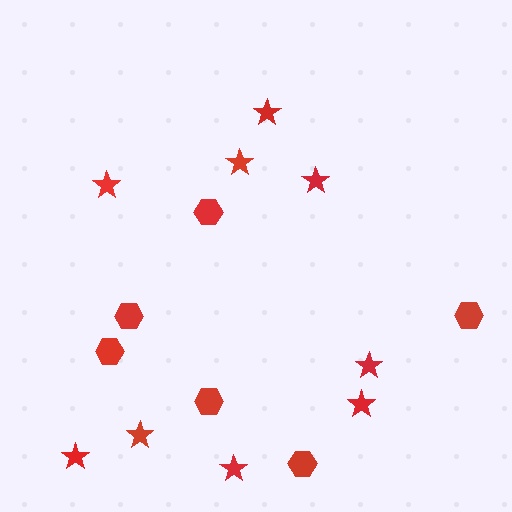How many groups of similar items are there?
There are 2 groups: one group of stars (9) and one group of hexagons (6).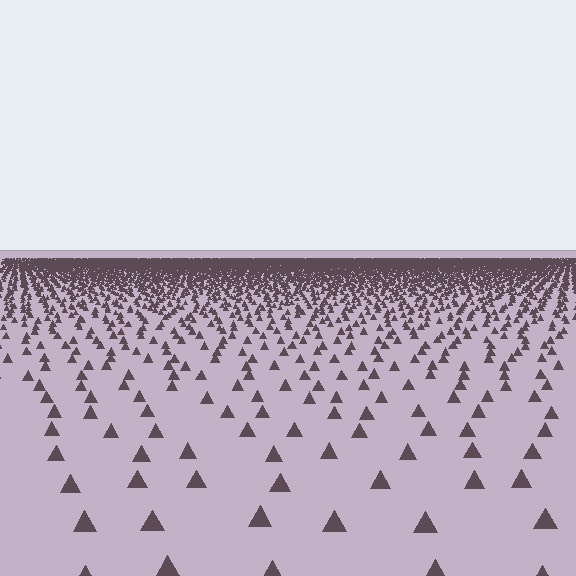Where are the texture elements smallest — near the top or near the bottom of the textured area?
Near the top.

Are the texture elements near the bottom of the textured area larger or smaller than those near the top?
Larger. Near the bottom, elements are closer to the viewer and appear at a bigger on-screen size.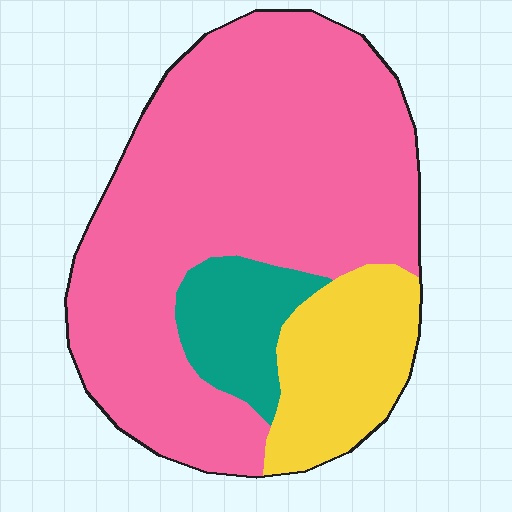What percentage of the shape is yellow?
Yellow covers 18% of the shape.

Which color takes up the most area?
Pink, at roughly 70%.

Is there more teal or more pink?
Pink.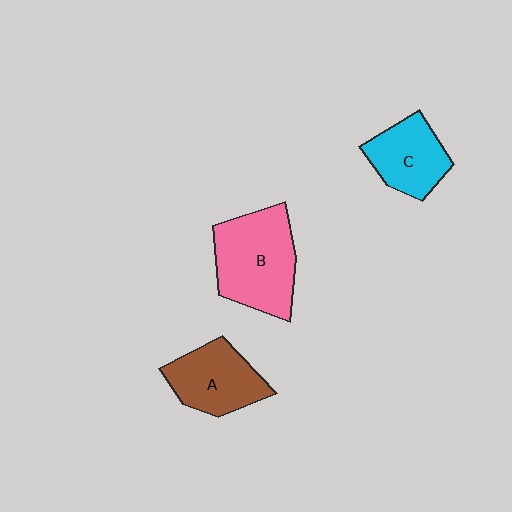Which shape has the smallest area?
Shape C (cyan).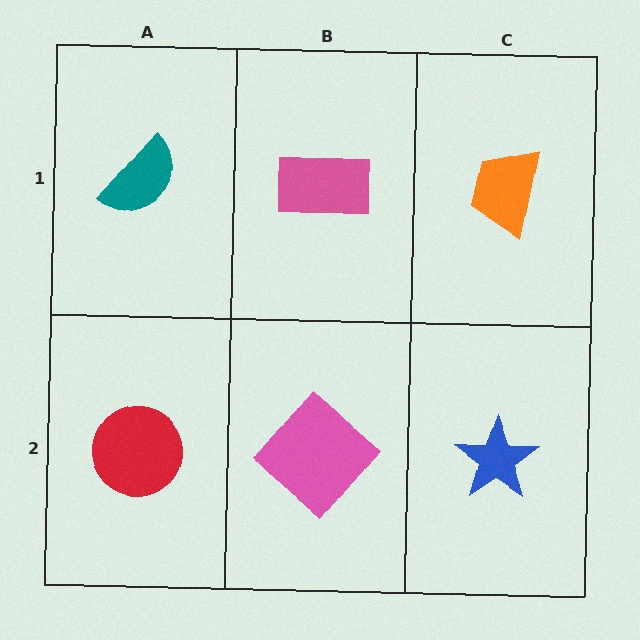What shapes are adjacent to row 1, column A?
A red circle (row 2, column A), a pink rectangle (row 1, column B).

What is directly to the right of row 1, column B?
An orange trapezoid.